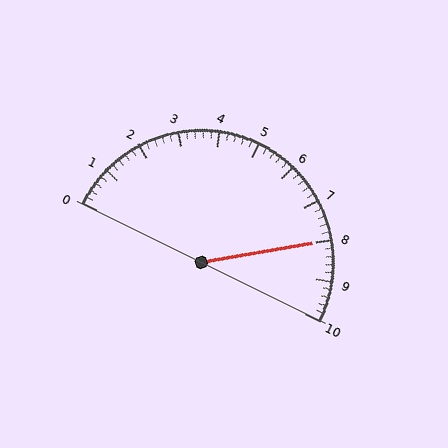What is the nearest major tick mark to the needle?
The nearest major tick mark is 8.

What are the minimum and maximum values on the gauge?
The gauge ranges from 0 to 10.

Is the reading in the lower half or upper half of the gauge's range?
The reading is in the upper half of the range (0 to 10).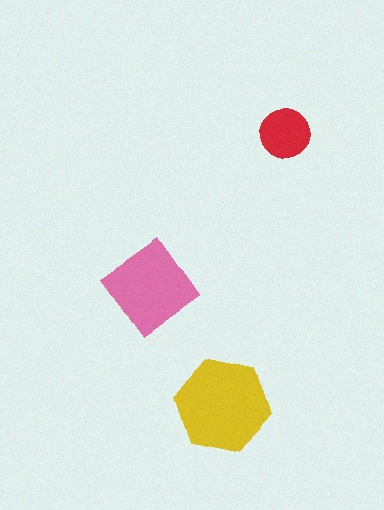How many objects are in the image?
There are 3 objects in the image.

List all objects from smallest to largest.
The red circle, the pink diamond, the yellow hexagon.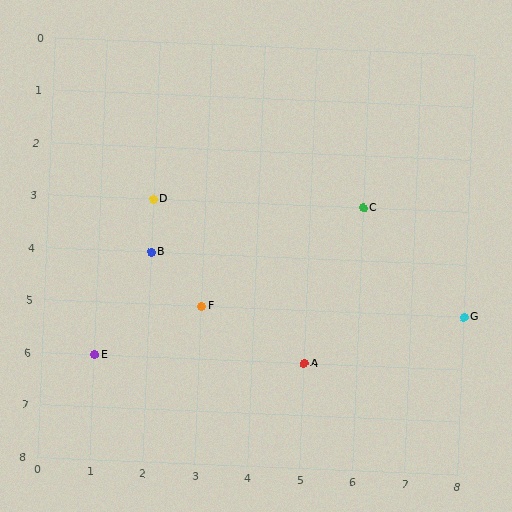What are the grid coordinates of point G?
Point G is at grid coordinates (8, 5).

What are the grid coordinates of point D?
Point D is at grid coordinates (2, 3).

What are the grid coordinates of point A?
Point A is at grid coordinates (5, 6).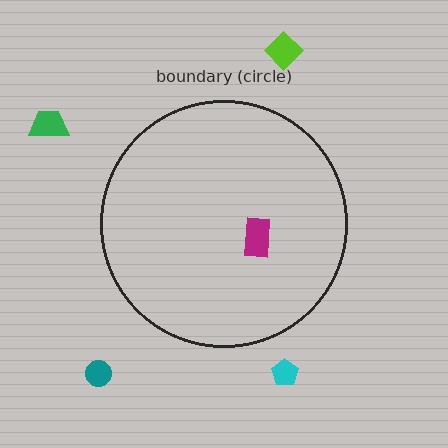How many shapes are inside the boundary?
1 inside, 4 outside.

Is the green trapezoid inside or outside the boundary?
Outside.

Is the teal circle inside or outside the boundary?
Outside.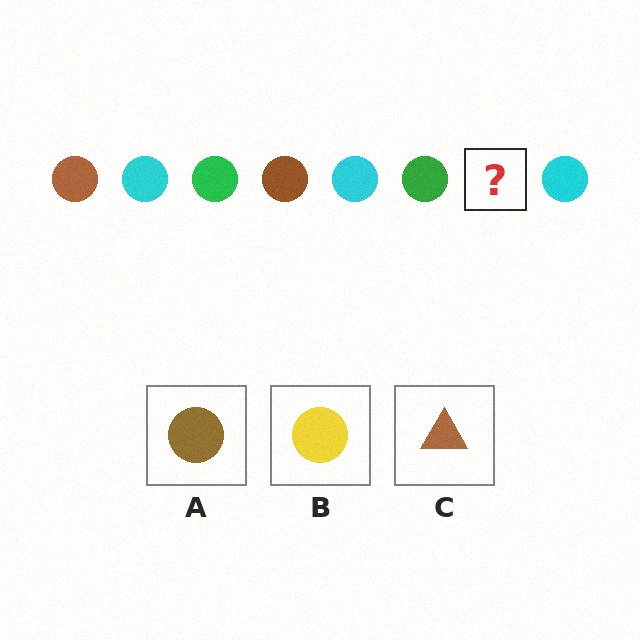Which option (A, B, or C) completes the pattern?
A.